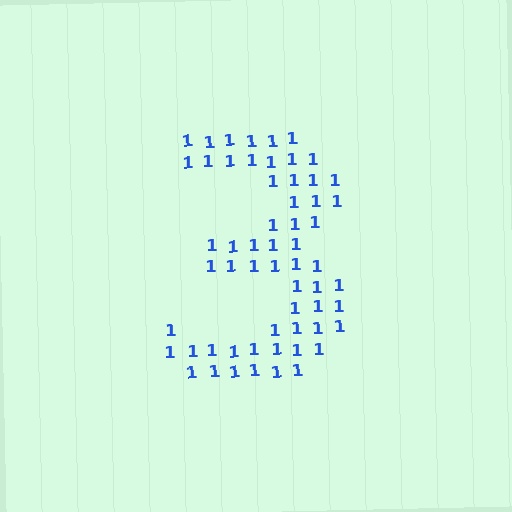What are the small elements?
The small elements are digit 1's.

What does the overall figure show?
The overall figure shows the digit 3.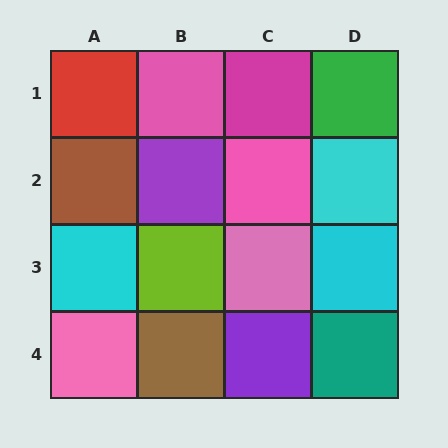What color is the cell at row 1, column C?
Magenta.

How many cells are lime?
1 cell is lime.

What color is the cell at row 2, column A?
Brown.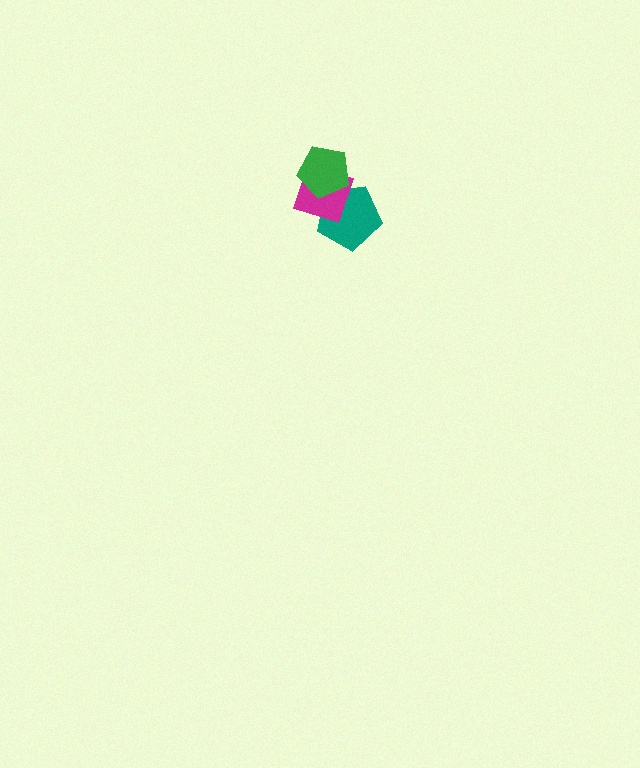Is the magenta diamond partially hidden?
Yes, it is partially covered by another shape.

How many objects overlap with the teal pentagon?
2 objects overlap with the teal pentagon.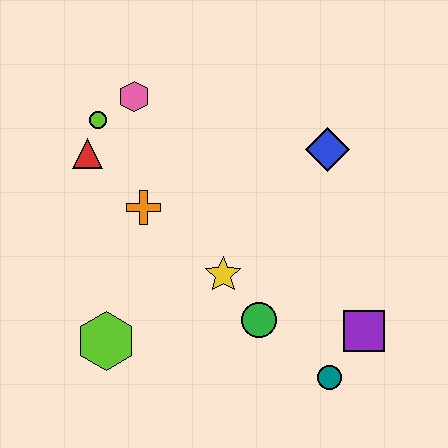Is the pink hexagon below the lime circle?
No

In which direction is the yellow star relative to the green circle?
The yellow star is above the green circle.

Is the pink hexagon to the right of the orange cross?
No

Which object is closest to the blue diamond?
The yellow star is closest to the blue diamond.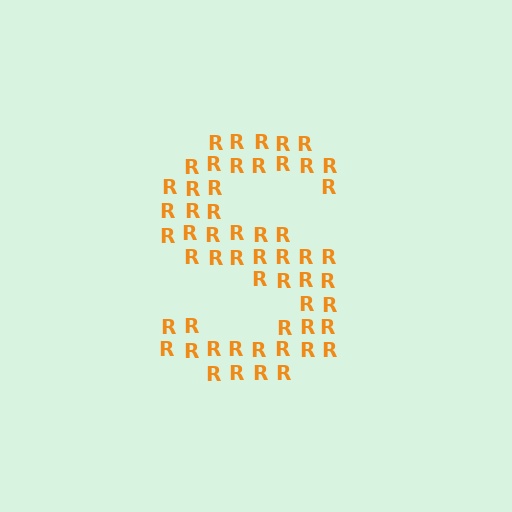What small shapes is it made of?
It is made of small letter R's.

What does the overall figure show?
The overall figure shows the letter S.